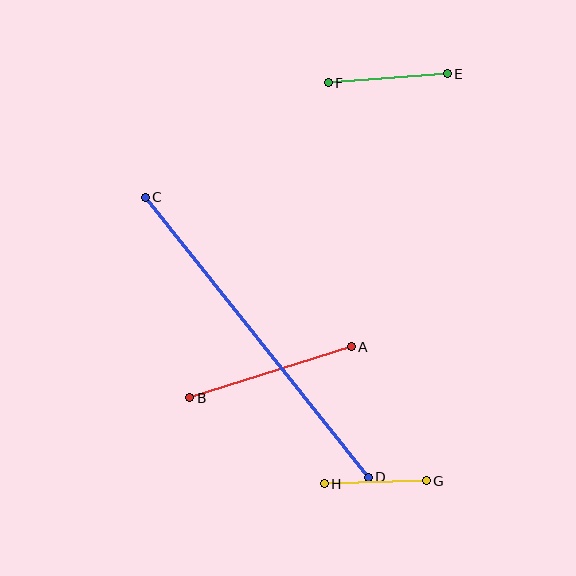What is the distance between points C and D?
The distance is approximately 358 pixels.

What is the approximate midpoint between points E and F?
The midpoint is at approximately (388, 78) pixels.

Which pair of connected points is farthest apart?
Points C and D are farthest apart.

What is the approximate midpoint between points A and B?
The midpoint is at approximately (271, 372) pixels.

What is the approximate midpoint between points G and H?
The midpoint is at approximately (375, 482) pixels.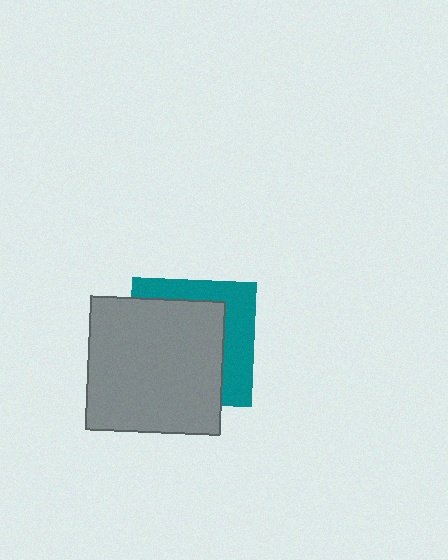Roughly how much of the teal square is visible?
A small part of it is visible (roughly 36%).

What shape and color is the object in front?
The object in front is a gray square.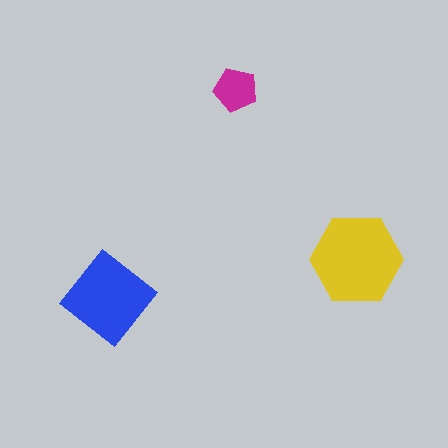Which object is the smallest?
The magenta pentagon.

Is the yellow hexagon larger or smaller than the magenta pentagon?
Larger.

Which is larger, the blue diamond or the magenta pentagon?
The blue diamond.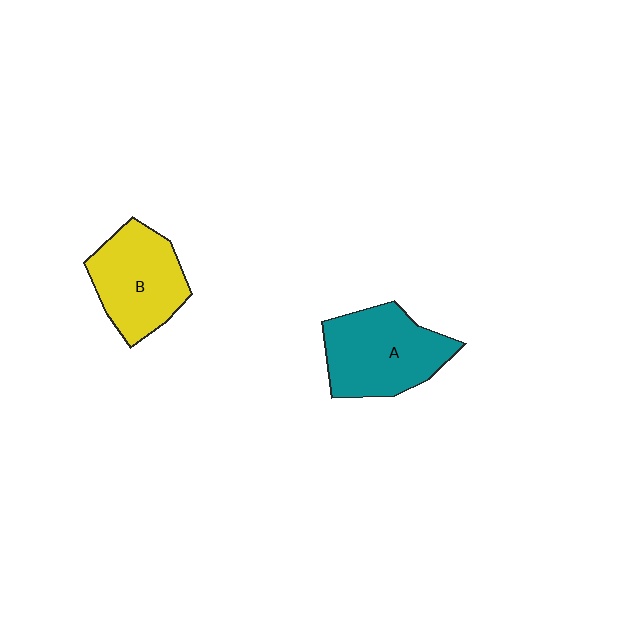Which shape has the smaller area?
Shape B (yellow).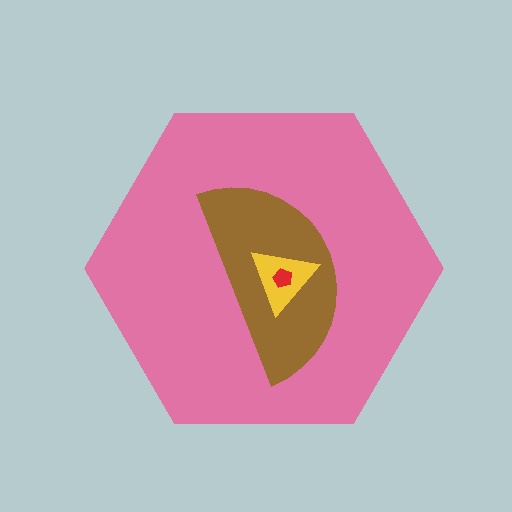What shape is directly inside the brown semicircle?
The yellow triangle.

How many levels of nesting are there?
4.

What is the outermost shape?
The pink hexagon.